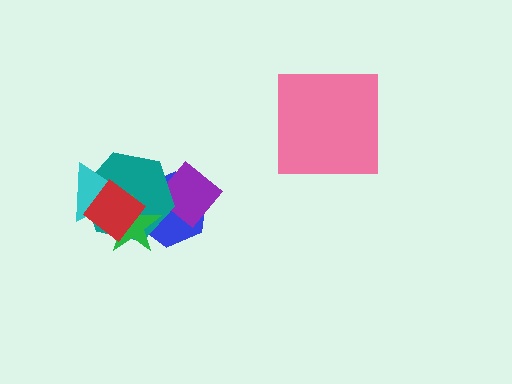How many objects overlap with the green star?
4 objects overlap with the green star.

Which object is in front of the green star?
The red diamond is in front of the green star.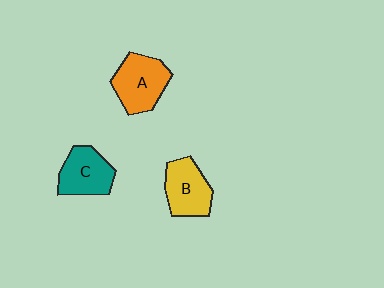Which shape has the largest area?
Shape A (orange).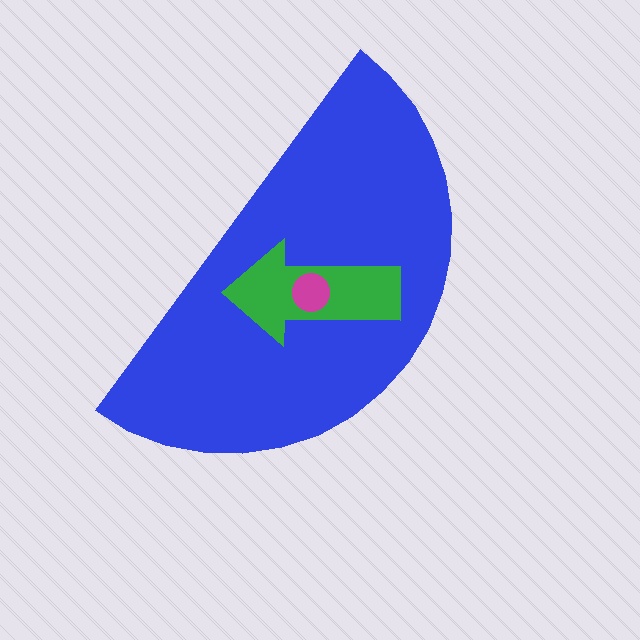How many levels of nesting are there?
3.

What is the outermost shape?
The blue semicircle.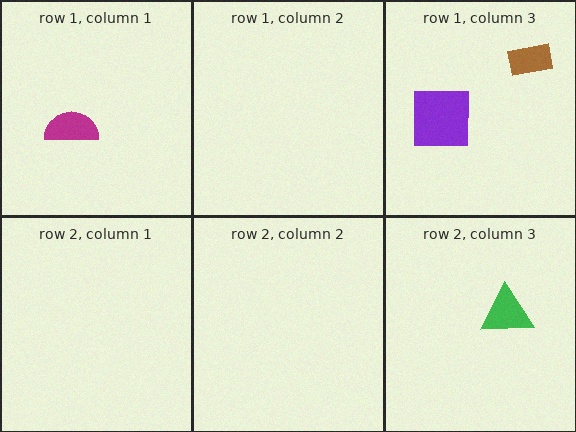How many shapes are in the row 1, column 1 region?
1.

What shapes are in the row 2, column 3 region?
The green triangle.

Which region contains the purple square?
The row 1, column 3 region.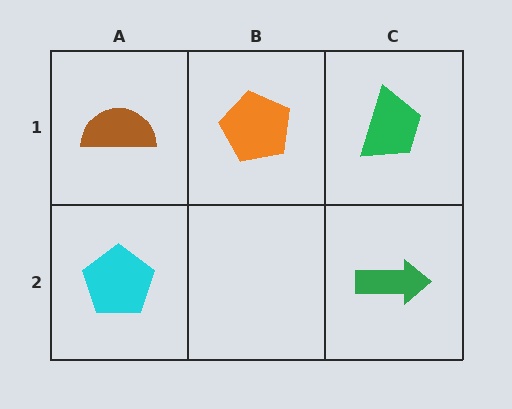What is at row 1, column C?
A green trapezoid.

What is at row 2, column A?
A cyan pentagon.